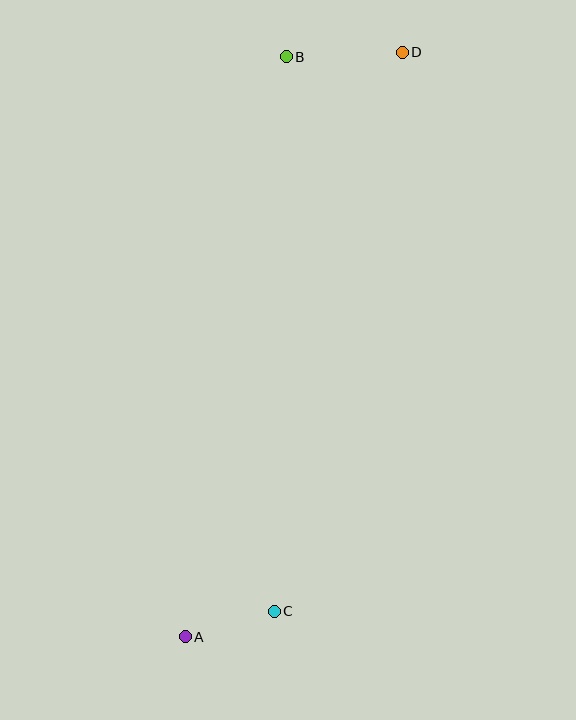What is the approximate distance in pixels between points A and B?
The distance between A and B is approximately 589 pixels.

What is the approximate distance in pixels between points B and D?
The distance between B and D is approximately 116 pixels.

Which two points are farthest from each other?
Points A and D are farthest from each other.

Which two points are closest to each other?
Points A and C are closest to each other.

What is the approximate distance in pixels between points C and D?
The distance between C and D is approximately 573 pixels.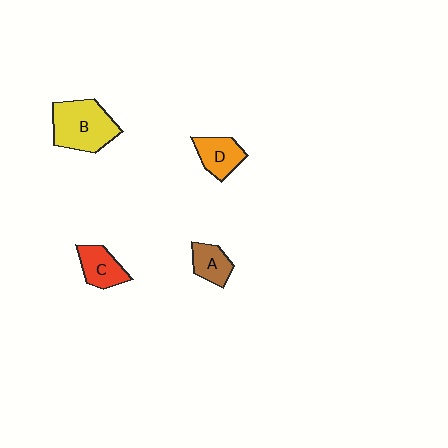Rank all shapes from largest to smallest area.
From largest to smallest: B (yellow), D (orange), C (red), A (brown).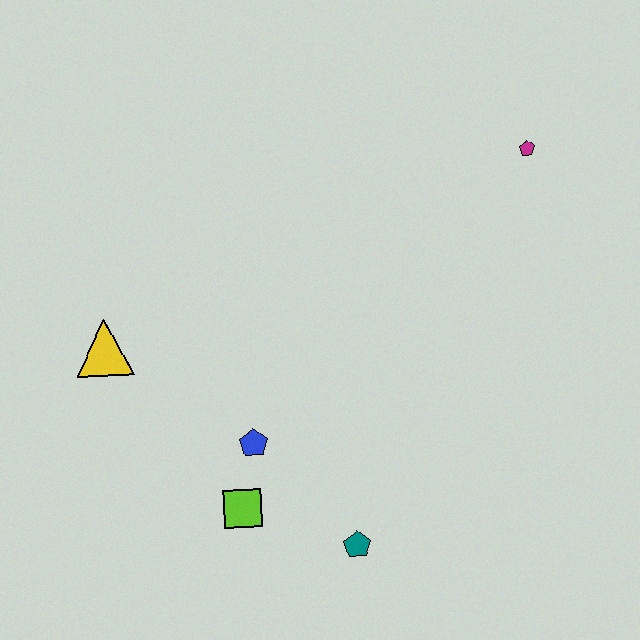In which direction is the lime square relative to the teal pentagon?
The lime square is to the left of the teal pentagon.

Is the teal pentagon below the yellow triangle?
Yes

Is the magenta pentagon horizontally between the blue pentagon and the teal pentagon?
No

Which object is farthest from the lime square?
The magenta pentagon is farthest from the lime square.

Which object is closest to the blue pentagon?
The lime square is closest to the blue pentagon.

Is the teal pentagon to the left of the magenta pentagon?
Yes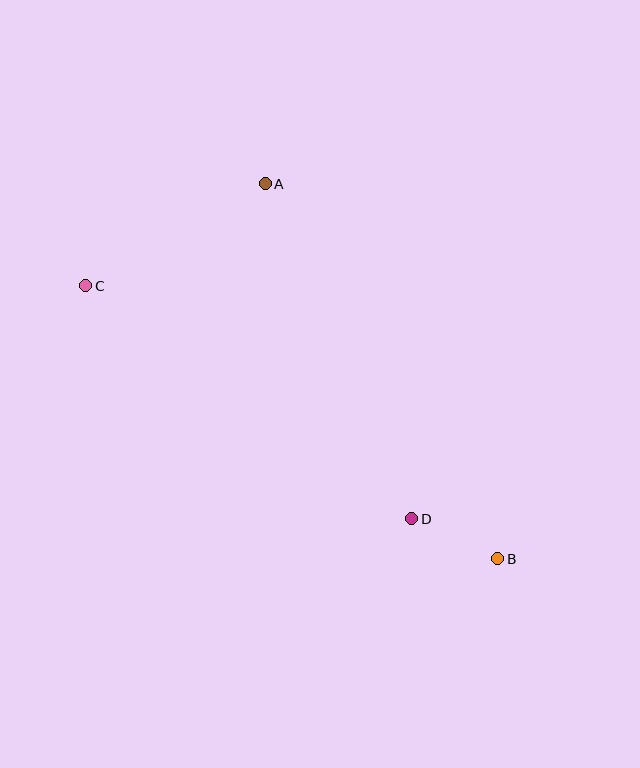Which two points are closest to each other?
Points B and D are closest to each other.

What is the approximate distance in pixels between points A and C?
The distance between A and C is approximately 206 pixels.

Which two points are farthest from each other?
Points B and C are farthest from each other.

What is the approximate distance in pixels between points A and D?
The distance between A and D is approximately 366 pixels.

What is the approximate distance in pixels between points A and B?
The distance between A and B is approximately 442 pixels.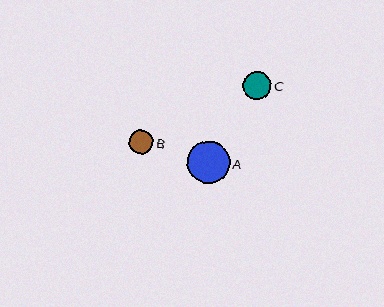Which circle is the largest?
Circle A is the largest with a size of approximately 43 pixels.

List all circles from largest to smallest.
From largest to smallest: A, C, B.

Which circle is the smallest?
Circle B is the smallest with a size of approximately 24 pixels.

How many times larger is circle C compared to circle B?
Circle C is approximately 1.2 times the size of circle B.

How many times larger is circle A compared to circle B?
Circle A is approximately 1.7 times the size of circle B.